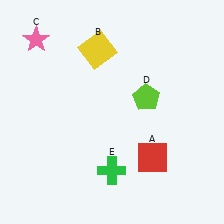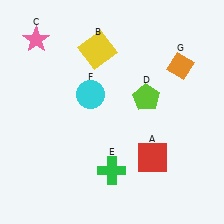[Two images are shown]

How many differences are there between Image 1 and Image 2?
There are 2 differences between the two images.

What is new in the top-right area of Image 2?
An orange diamond (G) was added in the top-right area of Image 2.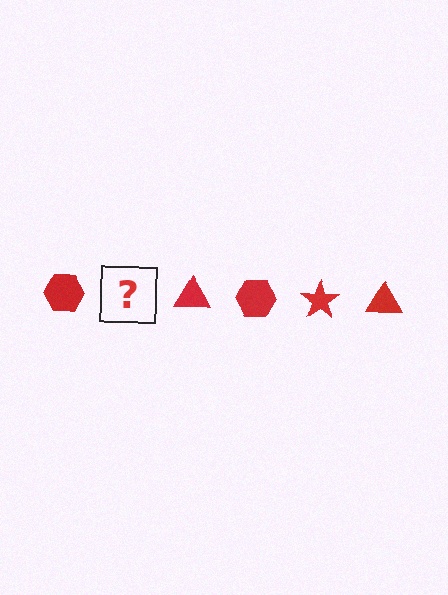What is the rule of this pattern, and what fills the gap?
The rule is that the pattern cycles through hexagon, star, triangle shapes in red. The gap should be filled with a red star.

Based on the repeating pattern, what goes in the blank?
The blank should be a red star.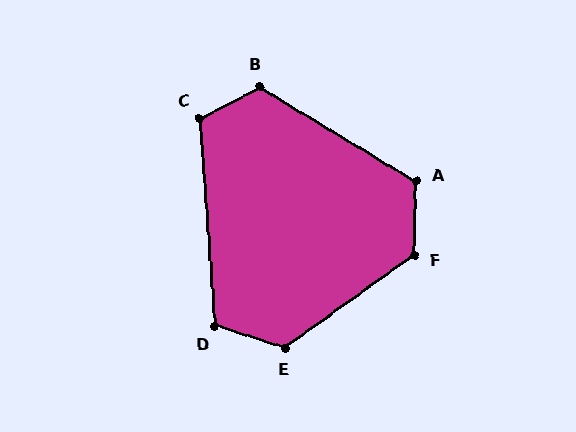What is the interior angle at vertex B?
Approximately 121 degrees (obtuse).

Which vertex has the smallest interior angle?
D, at approximately 112 degrees.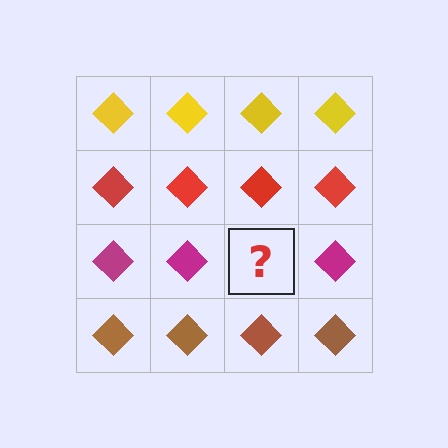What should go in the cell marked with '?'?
The missing cell should contain a magenta diamond.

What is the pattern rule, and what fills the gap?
The rule is that each row has a consistent color. The gap should be filled with a magenta diamond.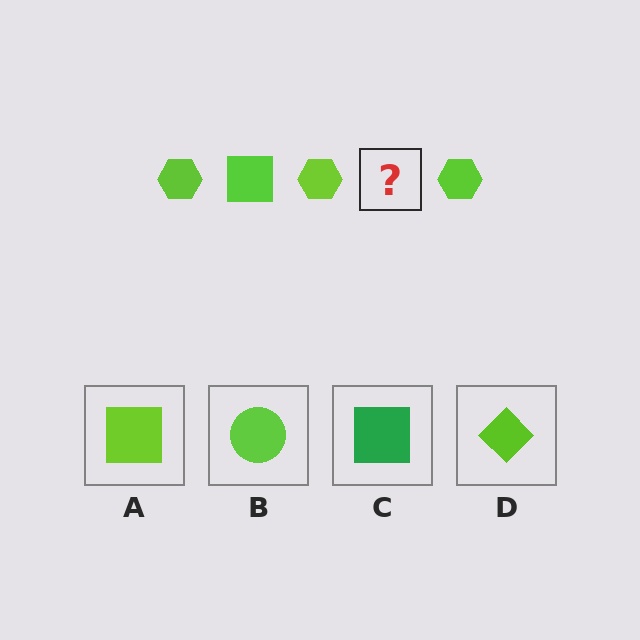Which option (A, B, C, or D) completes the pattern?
A.